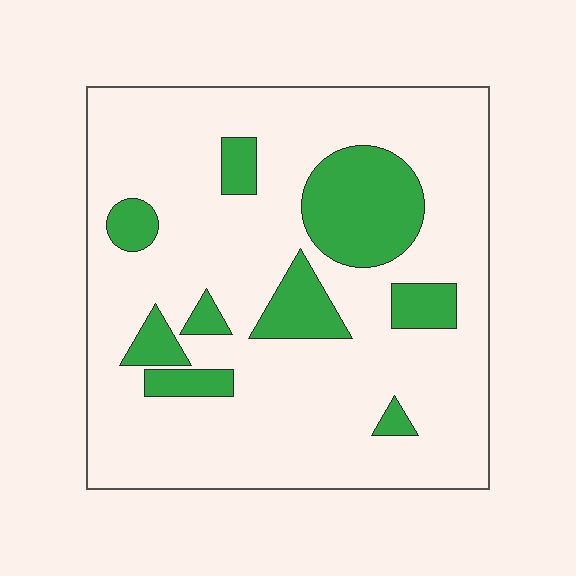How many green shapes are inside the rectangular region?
9.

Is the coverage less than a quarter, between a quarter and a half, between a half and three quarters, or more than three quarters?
Less than a quarter.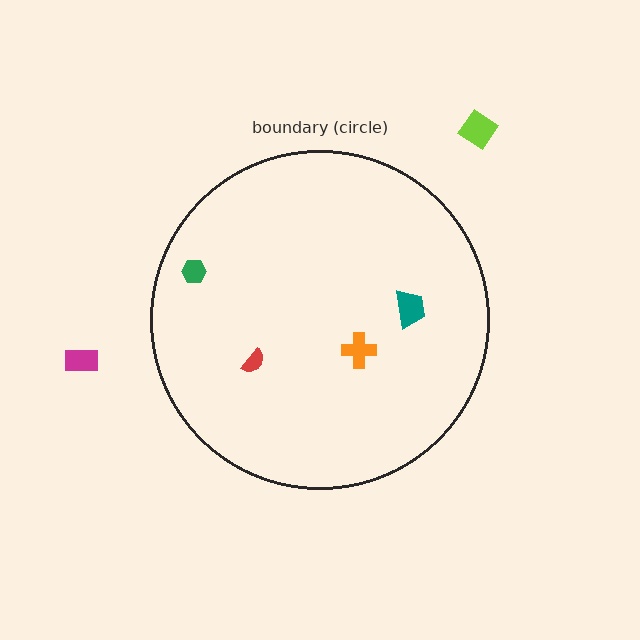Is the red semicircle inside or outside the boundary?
Inside.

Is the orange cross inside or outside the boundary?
Inside.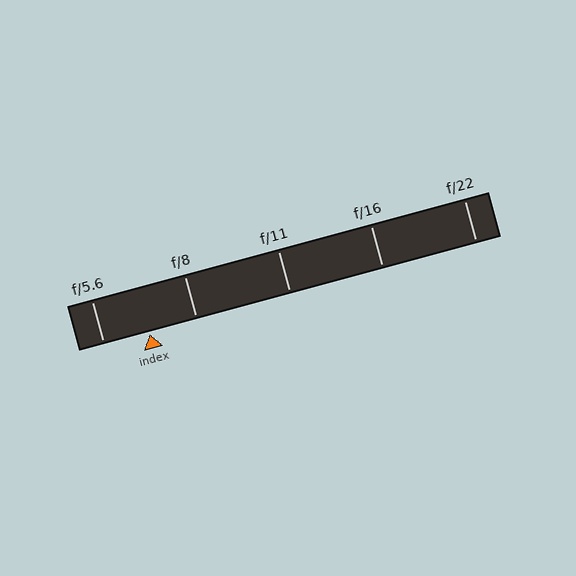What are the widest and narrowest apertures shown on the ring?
The widest aperture shown is f/5.6 and the narrowest is f/22.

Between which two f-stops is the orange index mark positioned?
The index mark is between f/5.6 and f/8.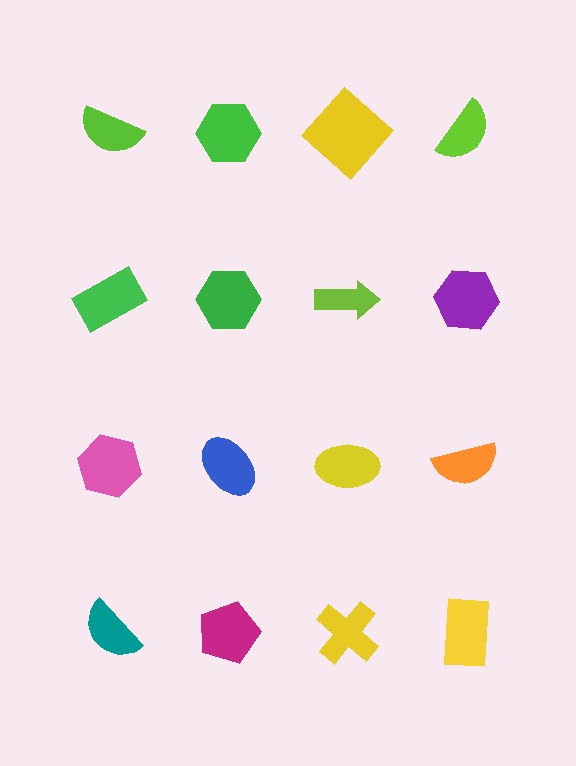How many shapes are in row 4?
4 shapes.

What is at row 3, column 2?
A blue ellipse.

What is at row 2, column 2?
A green hexagon.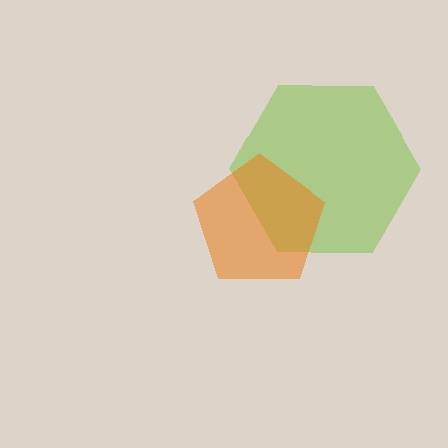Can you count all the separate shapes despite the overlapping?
Yes, there are 2 separate shapes.